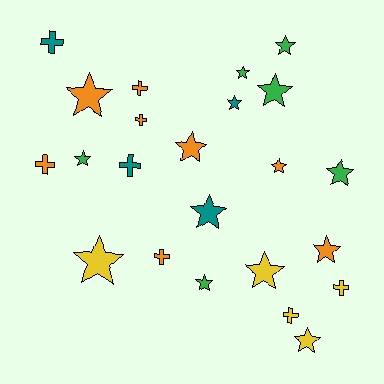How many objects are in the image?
There are 23 objects.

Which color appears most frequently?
Orange, with 8 objects.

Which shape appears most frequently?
Star, with 15 objects.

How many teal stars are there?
There are 2 teal stars.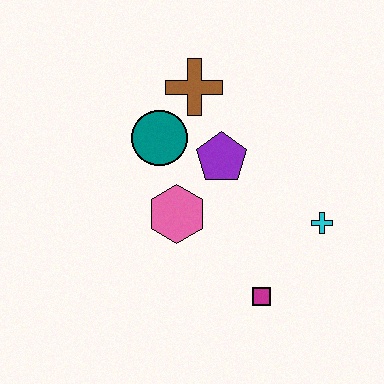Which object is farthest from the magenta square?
The brown cross is farthest from the magenta square.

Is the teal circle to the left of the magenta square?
Yes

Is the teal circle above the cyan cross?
Yes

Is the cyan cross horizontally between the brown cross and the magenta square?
No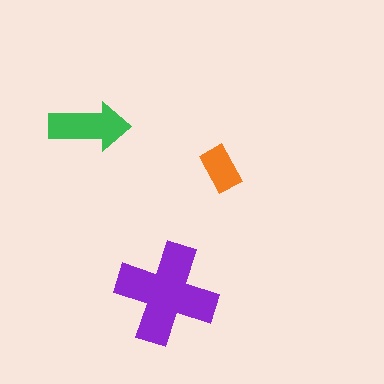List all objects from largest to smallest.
The purple cross, the green arrow, the orange rectangle.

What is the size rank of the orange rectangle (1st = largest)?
3rd.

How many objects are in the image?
There are 3 objects in the image.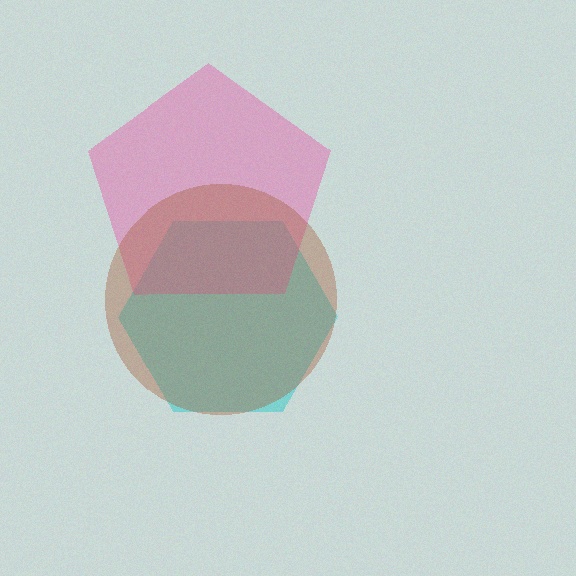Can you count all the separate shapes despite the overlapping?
Yes, there are 3 separate shapes.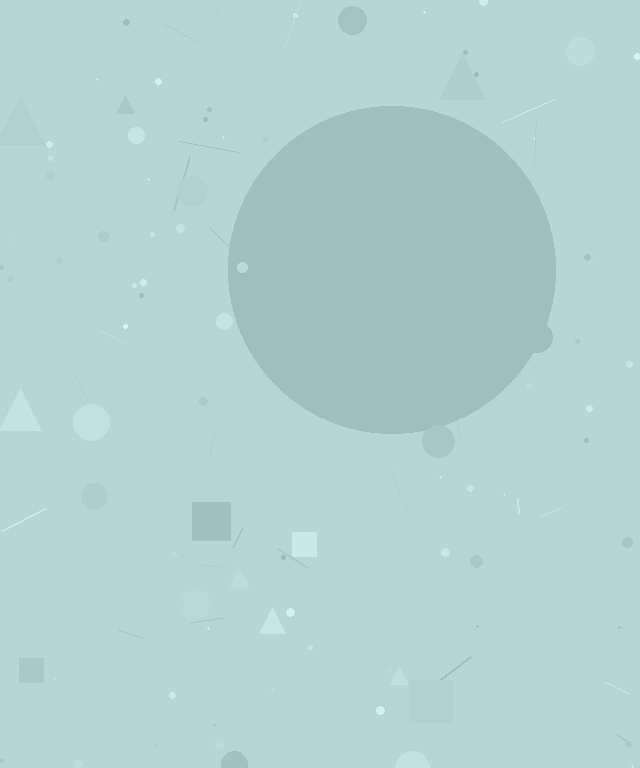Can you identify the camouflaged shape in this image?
The camouflaged shape is a circle.